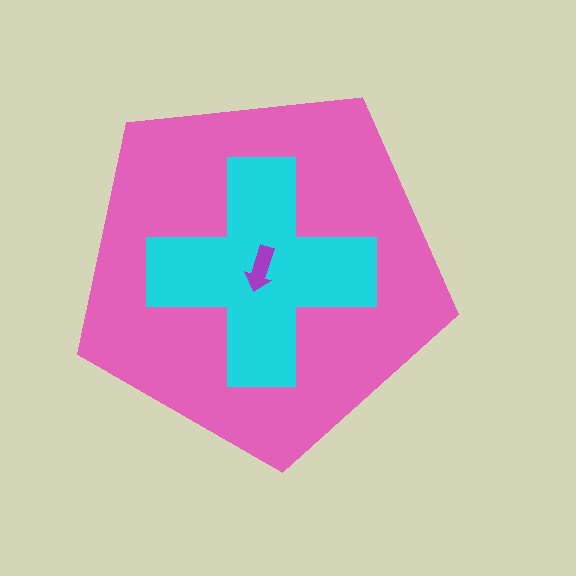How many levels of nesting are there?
3.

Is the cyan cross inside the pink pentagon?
Yes.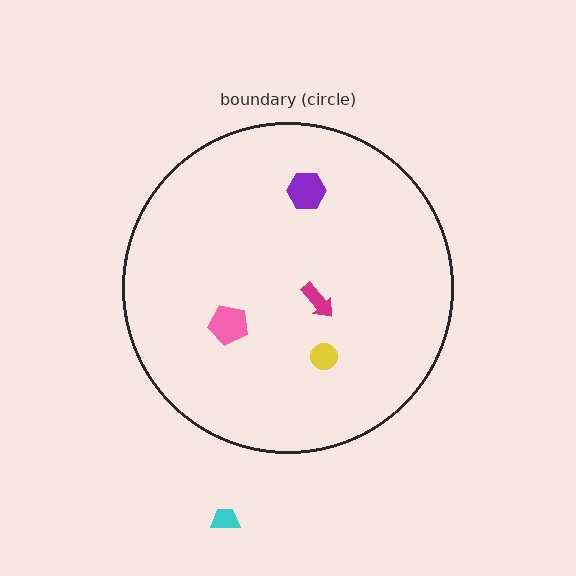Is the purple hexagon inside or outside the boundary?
Inside.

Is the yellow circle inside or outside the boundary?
Inside.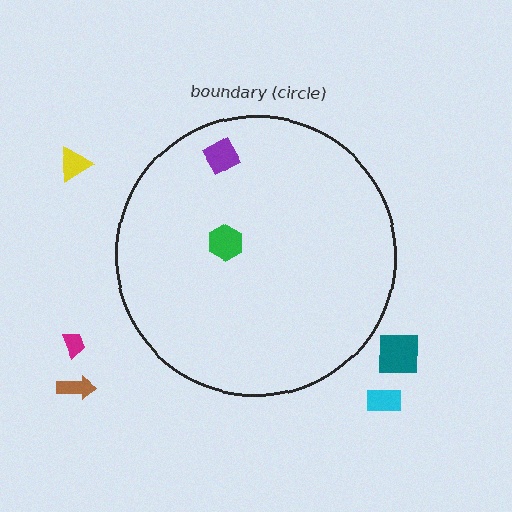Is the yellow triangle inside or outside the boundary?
Outside.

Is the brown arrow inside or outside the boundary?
Outside.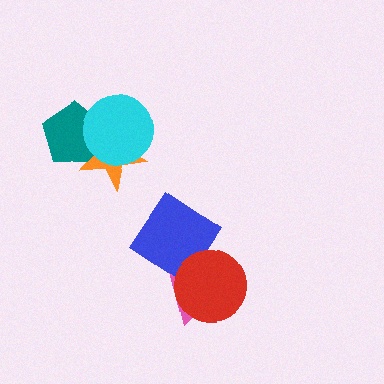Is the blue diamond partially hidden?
Yes, it is partially covered by another shape.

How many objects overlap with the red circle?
2 objects overlap with the red circle.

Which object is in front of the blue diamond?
The red circle is in front of the blue diamond.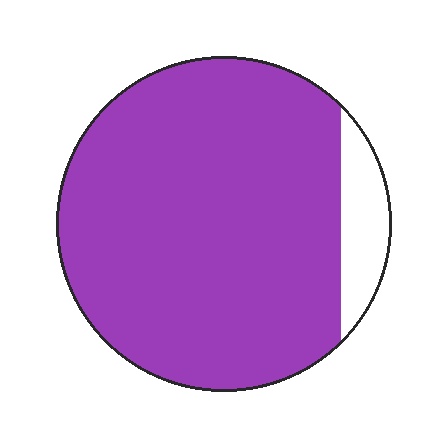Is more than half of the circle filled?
Yes.